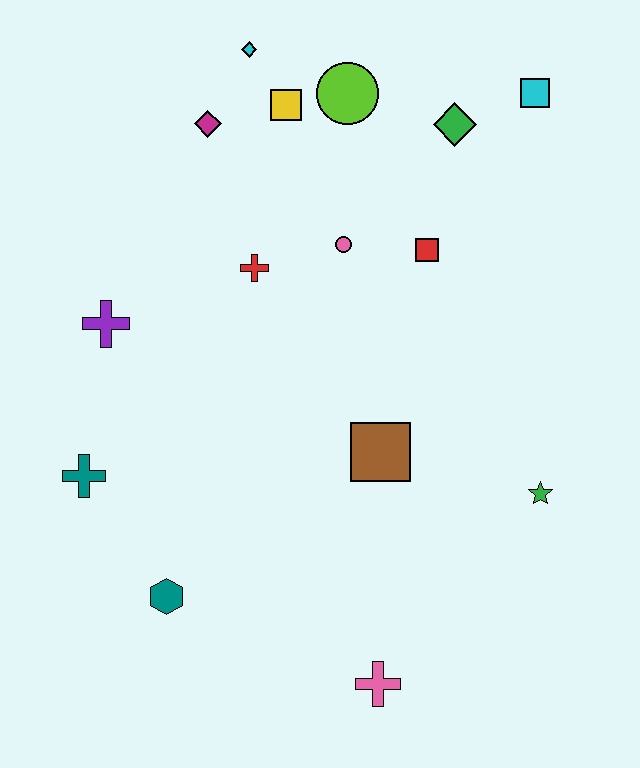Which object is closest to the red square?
The pink circle is closest to the red square.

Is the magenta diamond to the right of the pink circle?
No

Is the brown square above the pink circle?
No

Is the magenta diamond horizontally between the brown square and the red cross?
No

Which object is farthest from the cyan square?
The teal hexagon is farthest from the cyan square.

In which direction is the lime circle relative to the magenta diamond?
The lime circle is to the right of the magenta diamond.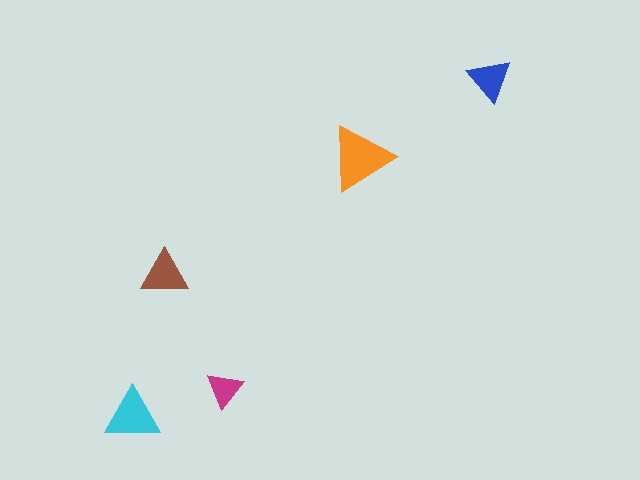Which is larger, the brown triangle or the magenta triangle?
The brown one.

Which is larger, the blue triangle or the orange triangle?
The orange one.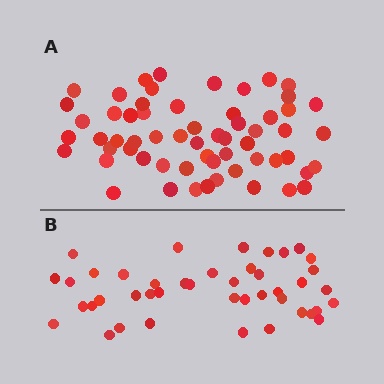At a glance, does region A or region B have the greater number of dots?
Region A (the top region) has more dots.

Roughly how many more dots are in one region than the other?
Region A has approximately 15 more dots than region B.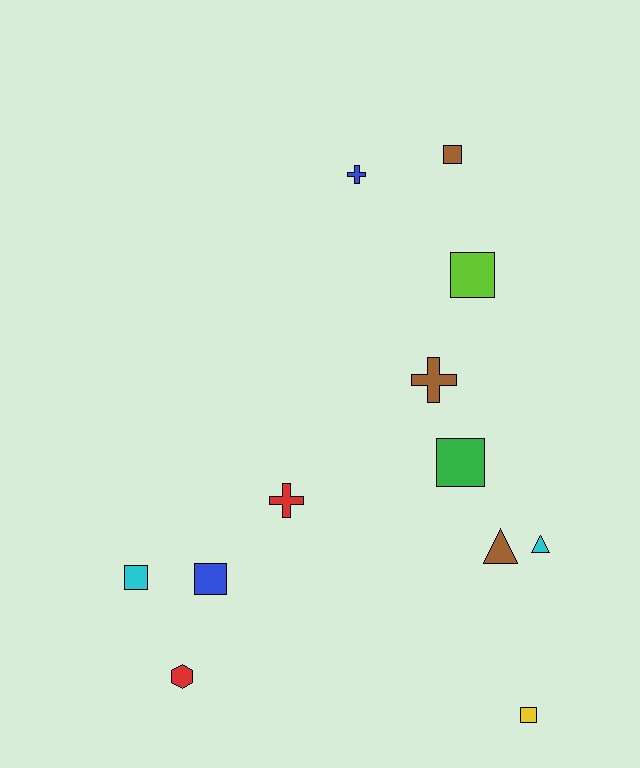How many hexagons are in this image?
There is 1 hexagon.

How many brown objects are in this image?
There are 3 brown objects.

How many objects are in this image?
There are 12 objects.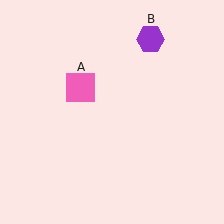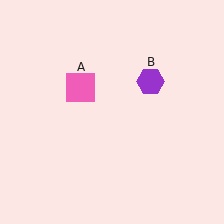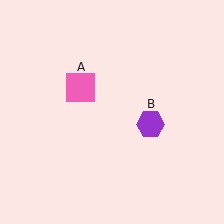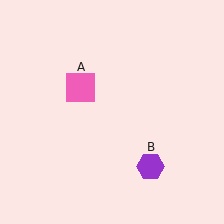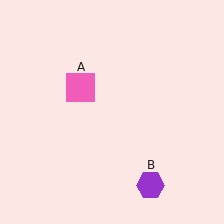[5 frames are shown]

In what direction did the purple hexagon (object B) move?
The purple hexagon (object B) moved down.